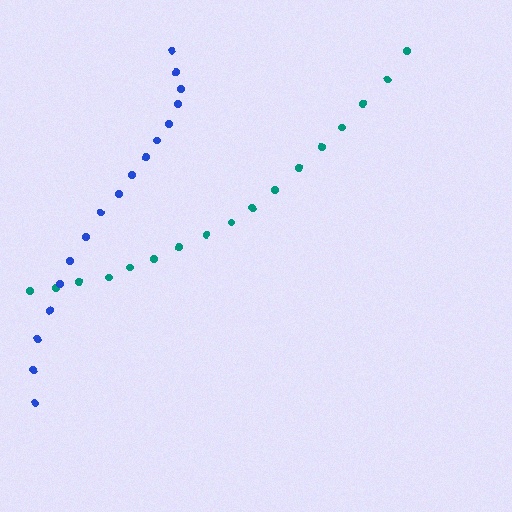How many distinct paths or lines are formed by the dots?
There are 2 distinct paths.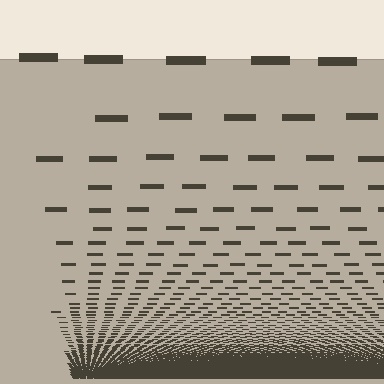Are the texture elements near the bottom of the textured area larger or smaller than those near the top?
Smaller. The gradient is inverted — elements near the bottom are smaller and denser.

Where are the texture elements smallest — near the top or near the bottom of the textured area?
Near the bottom.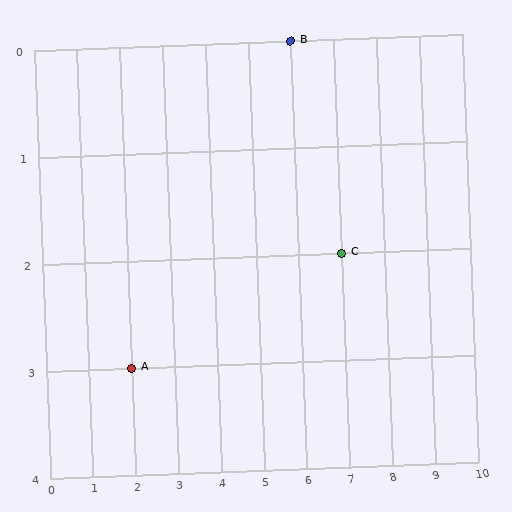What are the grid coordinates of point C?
Point C is at grid coordinates (7, 2).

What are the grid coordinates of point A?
Point A is at grid coordinates (2, 3).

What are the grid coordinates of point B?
Point B is at grid coordinates (6, 0).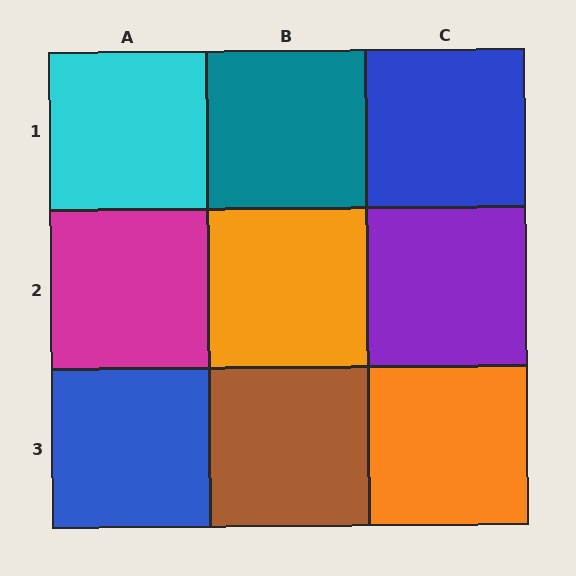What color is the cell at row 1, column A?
Cyan.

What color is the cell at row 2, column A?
Magenta.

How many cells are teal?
1 cell is teal.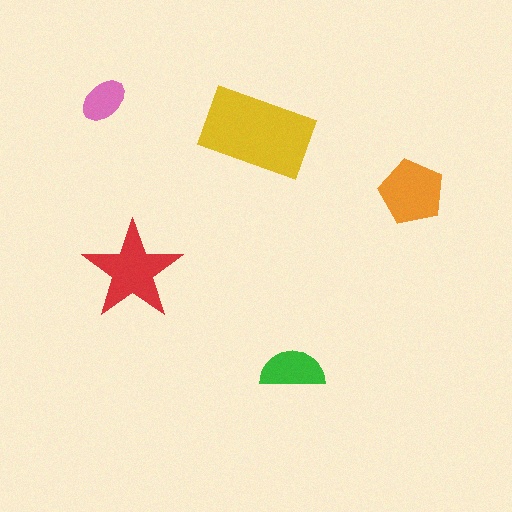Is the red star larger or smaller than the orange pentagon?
Larger.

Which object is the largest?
The yellow rectangle.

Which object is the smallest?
The pink ellipse.